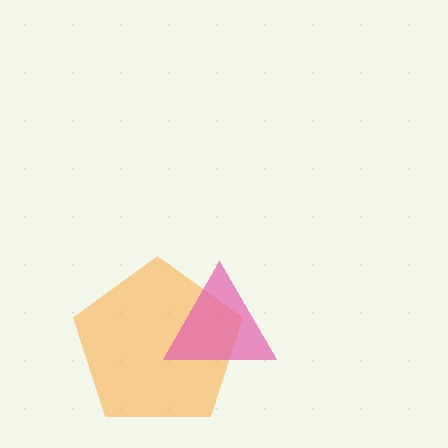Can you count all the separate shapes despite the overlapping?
Yes, there are 2 separate shapes.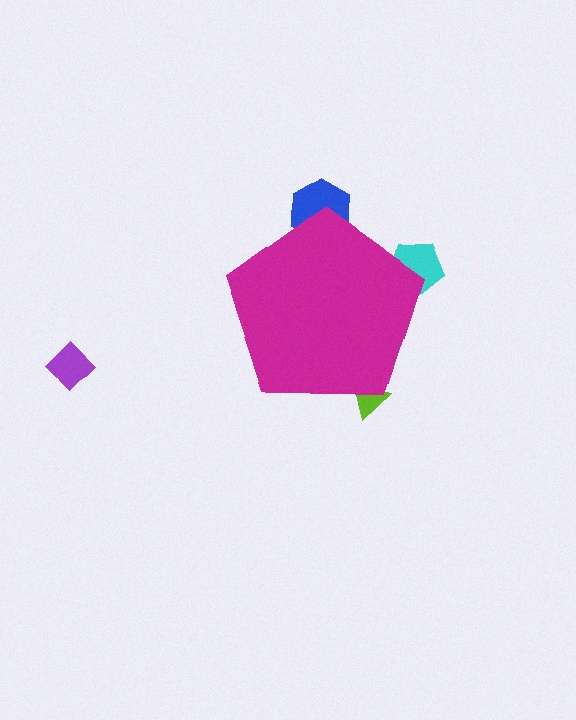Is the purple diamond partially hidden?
No, the purple diamond is fully visible.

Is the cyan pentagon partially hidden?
Yes, the cyan pentagon is partially hidden behind the magenta pentagon.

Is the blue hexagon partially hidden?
Yes, the blue hexagon is partially hidden behind the magenta pentagon.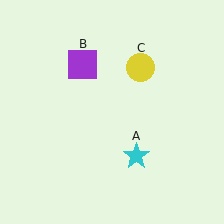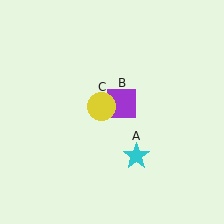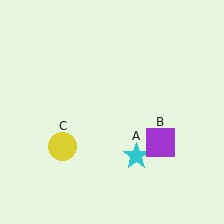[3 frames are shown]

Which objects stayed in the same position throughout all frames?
Cyan star (object A) remained stationary.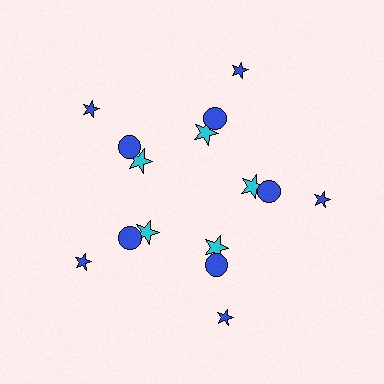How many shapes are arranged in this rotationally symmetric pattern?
There are 15 shapes, arranged in 5 groups of 3.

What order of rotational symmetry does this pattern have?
This pattern has 5-fold rotational symmetry.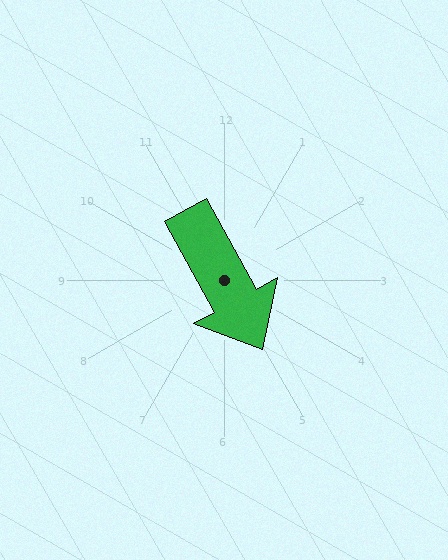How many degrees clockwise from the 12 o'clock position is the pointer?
Approximately 151 degrees.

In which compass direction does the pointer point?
Southeast.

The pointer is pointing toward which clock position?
Roughly 5 o'clock.